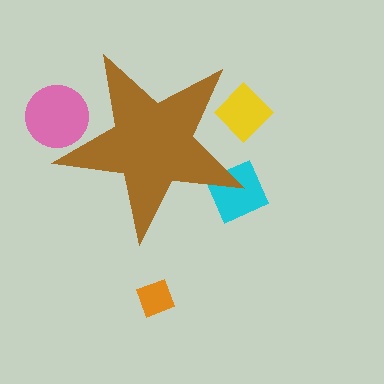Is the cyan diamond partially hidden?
Yes, the cyan diamond is partially hidden behind the brown star.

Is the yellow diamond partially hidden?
Yes, the yellow diamond is partially hidden behind the brown star.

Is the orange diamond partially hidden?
No, the orange diamond is fully visible.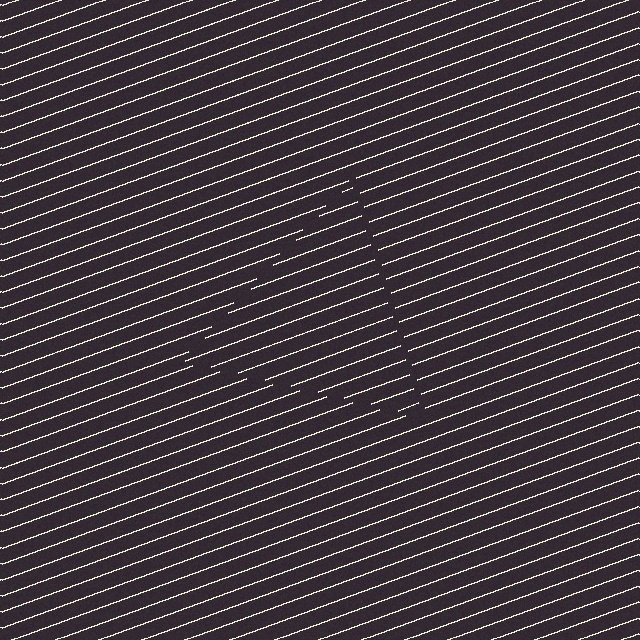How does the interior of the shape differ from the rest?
The interior of the shape contains the same grating, shifted by half a period — the contour is defined by the phase discontinuity where line-ends from the inner and outer gratings abut.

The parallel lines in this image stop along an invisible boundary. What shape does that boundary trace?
An illusory triangle. The interior of the shape contains the same grating, shifted by half a period — the contour is defined by the phase discontinuity where line-ends from the inner and outer gratings abut.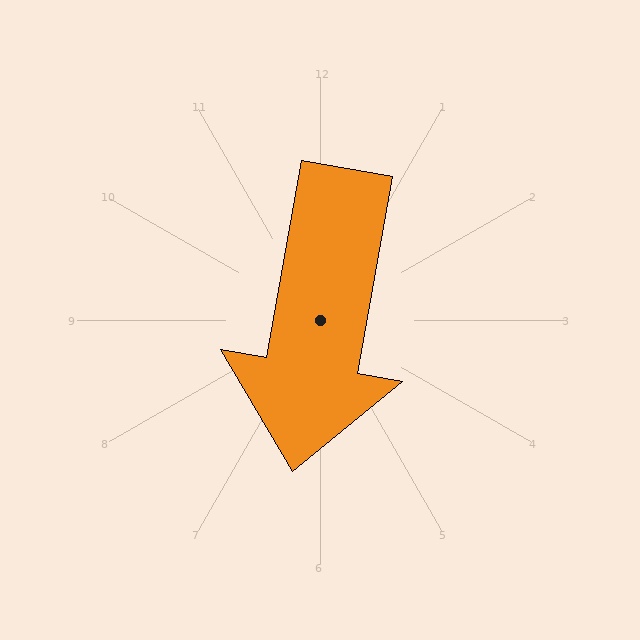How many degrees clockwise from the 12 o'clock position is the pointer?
Approximately 190 degrees.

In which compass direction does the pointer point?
South.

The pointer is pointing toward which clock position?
Roughly 6 o'clock.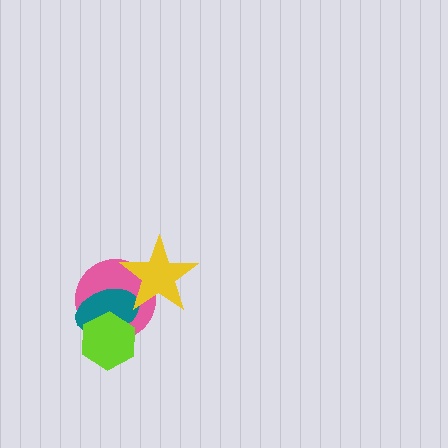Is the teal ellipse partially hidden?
Yes, it is partially covered by another shape.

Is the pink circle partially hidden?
Yes, it is partially covered by another shape.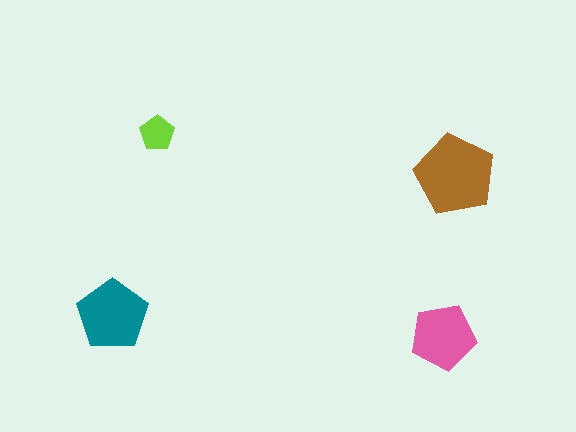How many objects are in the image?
There are 4 objects in the image.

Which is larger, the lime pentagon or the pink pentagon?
The pink one.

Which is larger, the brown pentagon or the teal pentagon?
The brown one.